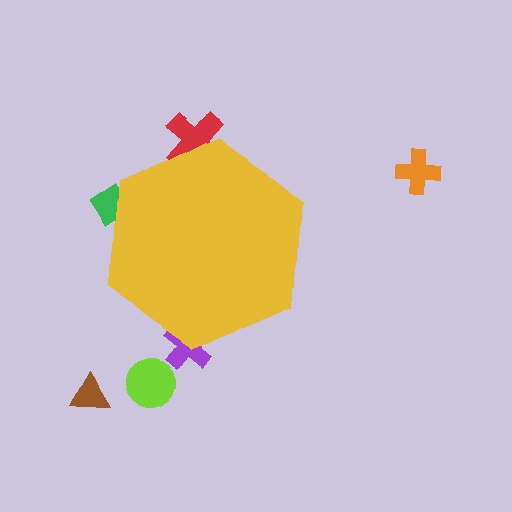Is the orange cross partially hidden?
No, the orange cross is fully visible.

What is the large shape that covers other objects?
A yellow hexagon.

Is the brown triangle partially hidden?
No, the brown triangle is fully visible.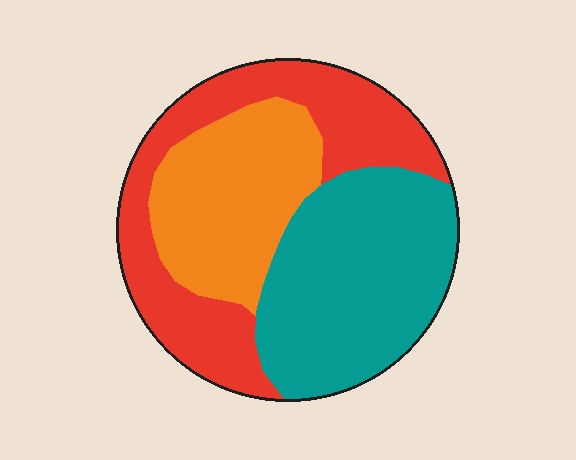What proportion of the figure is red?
Red covers about 35% of the figure.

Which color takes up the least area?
Orange, at roughly 25%.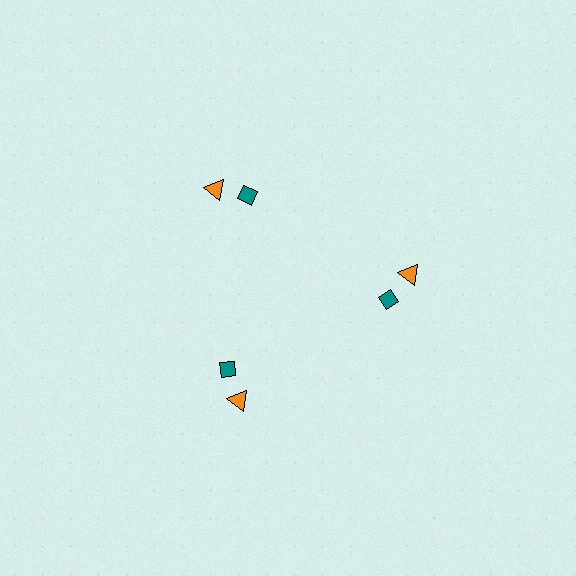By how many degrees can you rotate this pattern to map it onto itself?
The pattern maps onto itself every 120 degrees of rotation.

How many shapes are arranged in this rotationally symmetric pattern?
There are 6 shapes, arranged in 3 groups of 2.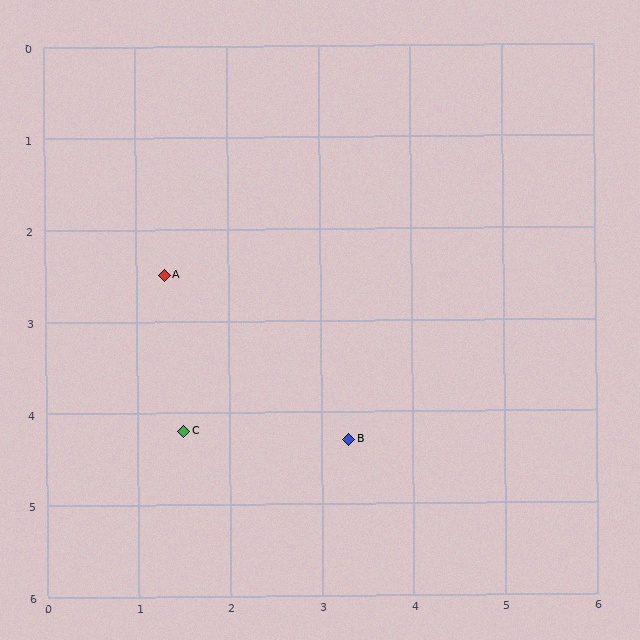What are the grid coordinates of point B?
Point B is at approximately (3.3, 4.3).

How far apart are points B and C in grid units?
Points B and C are about 1.8 grid units apart.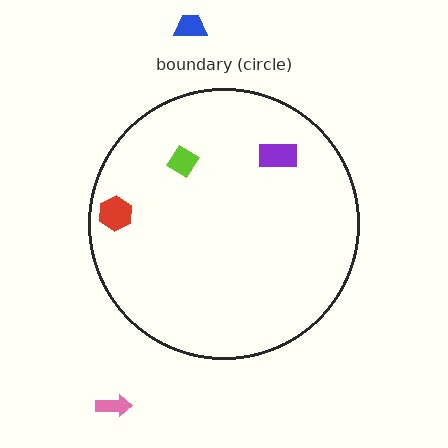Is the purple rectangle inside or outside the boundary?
Inside.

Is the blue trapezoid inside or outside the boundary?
Outside.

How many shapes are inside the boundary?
3 inside, 2 outside.